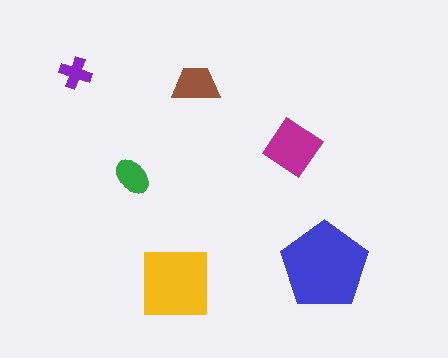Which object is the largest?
The blue pentagon.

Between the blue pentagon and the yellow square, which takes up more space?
The blue pentagon.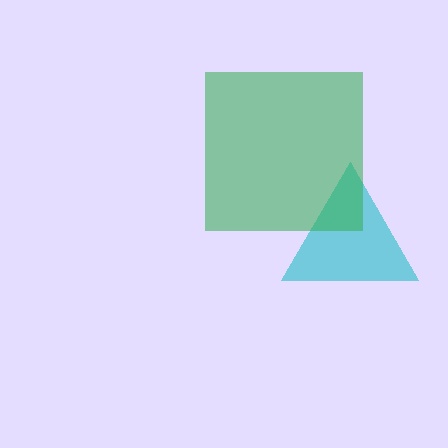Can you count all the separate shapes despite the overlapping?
Yes, there are 2 separate shapes.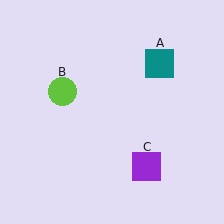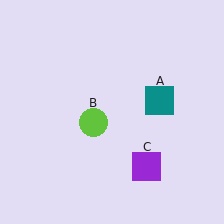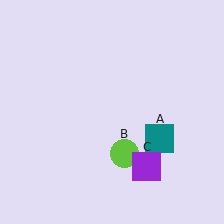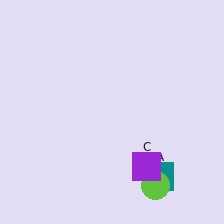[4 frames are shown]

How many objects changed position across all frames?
2 objects changed position: teal square (object A), lime circle (object B).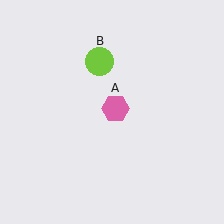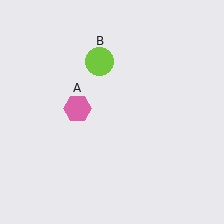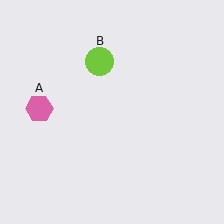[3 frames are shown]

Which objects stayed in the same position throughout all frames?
Lime circle (object B) remained stationary.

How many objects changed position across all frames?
1 object changed position: pink hexagon (object A).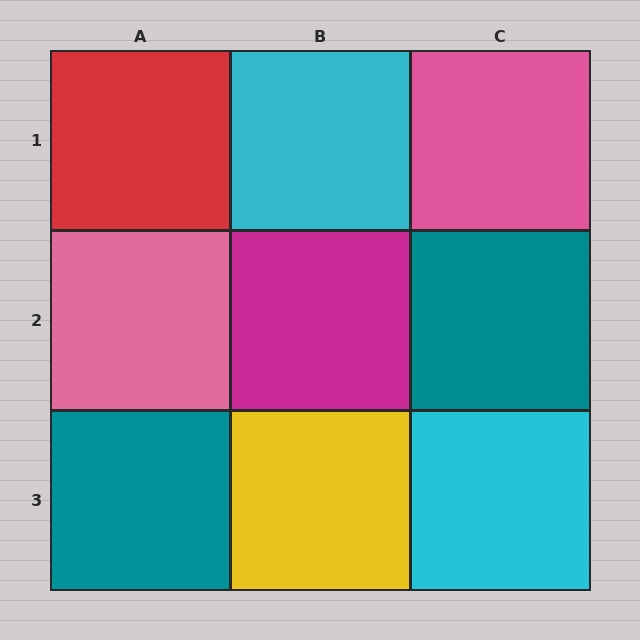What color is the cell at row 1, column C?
Pink.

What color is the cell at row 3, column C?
Cyan.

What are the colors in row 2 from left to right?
Pink, magenta, teal.